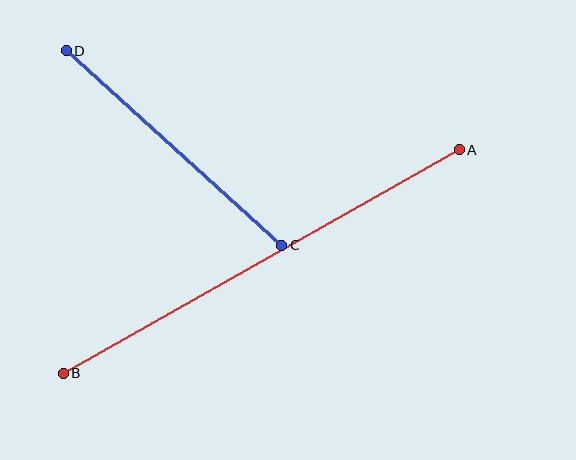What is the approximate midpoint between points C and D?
The midpoint is at approximately (174, 148) pixels.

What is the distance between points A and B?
The distance is approximately 455 pixels.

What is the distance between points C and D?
The distance is approximately 290 pixels.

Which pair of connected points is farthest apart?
Points A and B are farthest apart.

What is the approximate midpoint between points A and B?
The midpoint is at approximately (261, 262) pixels.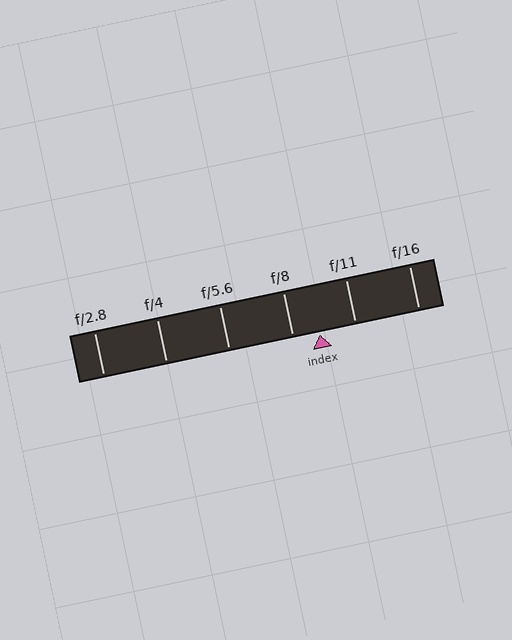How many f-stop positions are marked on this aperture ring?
There are 6 f-stop positions marked.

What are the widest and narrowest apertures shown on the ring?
The widest aperture shown is f/2.8 and the narrowest is f/16.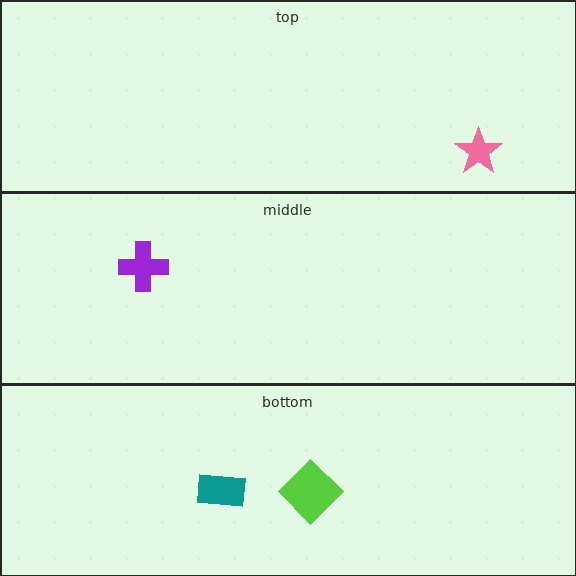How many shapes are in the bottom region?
2.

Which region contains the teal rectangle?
The bottom region.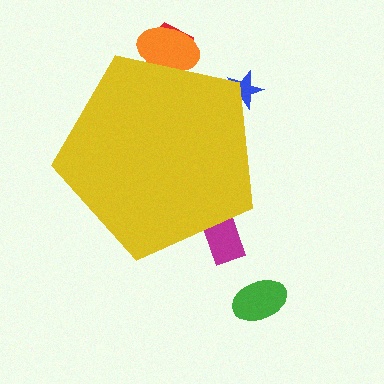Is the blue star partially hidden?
Yes, the blue star is partially hidden behind the yellow pentagon.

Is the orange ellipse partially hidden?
Yes, the orange ellipse is partially hidden behind the yellow pentagon.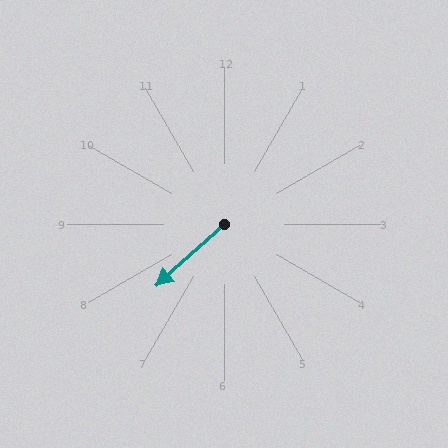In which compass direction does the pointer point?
Southwest.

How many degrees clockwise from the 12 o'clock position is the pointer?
Approximately 228 degrees.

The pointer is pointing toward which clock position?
Roughly 8 o'clock.